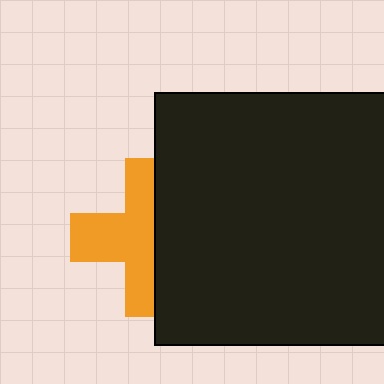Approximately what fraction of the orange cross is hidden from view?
Roughly 45% of the orange cross is hidden behind the black square.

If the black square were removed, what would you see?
You would see the complete orange cross.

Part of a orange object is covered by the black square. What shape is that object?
It is a cross.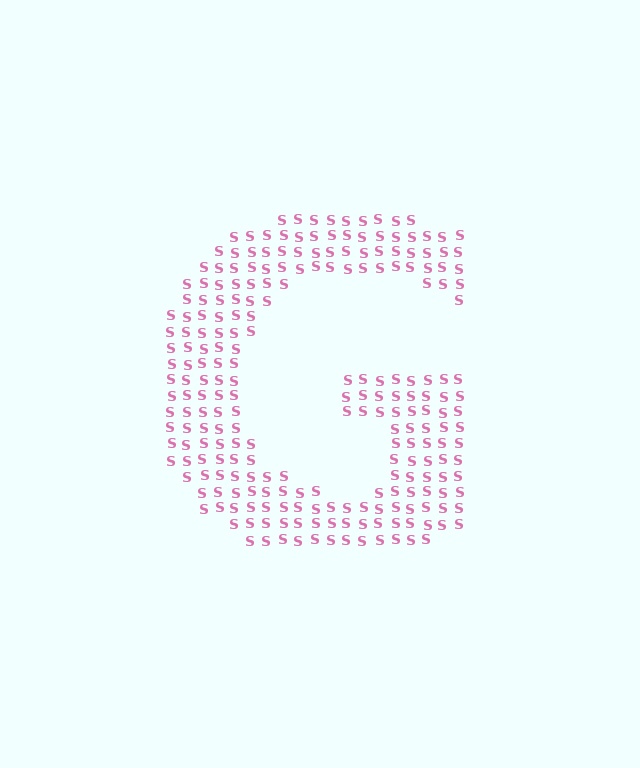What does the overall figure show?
The overall figure shows the letter G.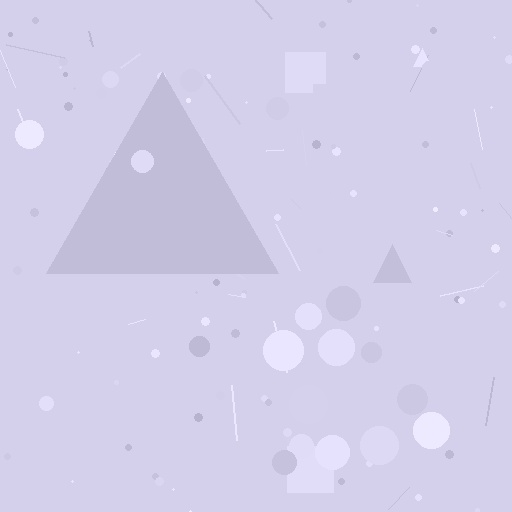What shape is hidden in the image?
A triangle is hidden in the image.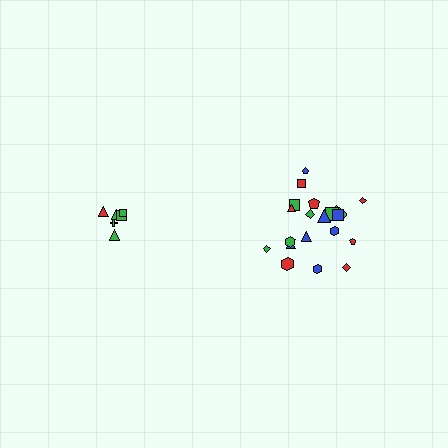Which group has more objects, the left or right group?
The right group.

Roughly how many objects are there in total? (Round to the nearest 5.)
Roughly 30 objects in total.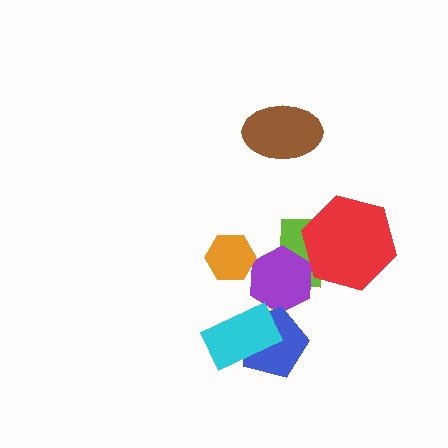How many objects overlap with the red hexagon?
1 object overlaps with the red hexagon.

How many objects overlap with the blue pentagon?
2 objects overlap with the blue pentagon.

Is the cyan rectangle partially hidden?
No, no other shape covers it.